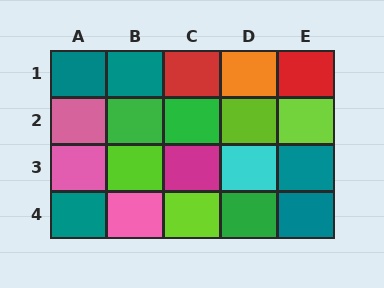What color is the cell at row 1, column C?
Red.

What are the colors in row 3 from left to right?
Pink, lime, magenta, cyan, teal.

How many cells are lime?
4 cells are lime.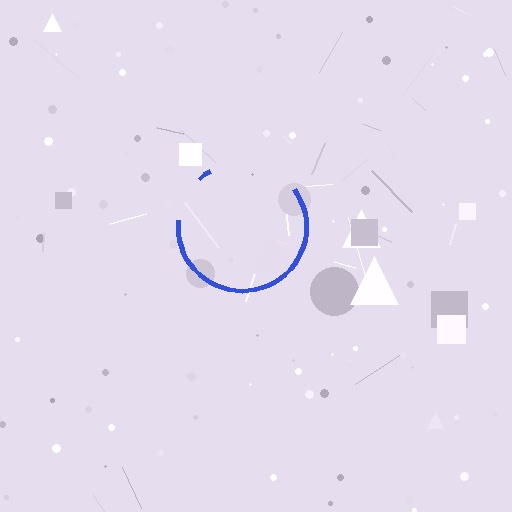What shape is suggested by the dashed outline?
The dashed outline suggests a circle.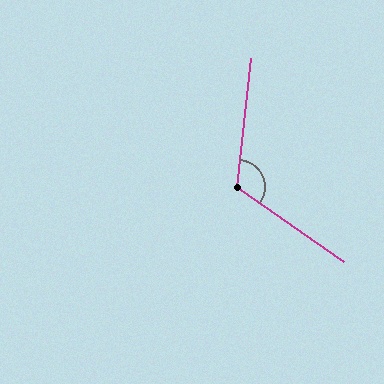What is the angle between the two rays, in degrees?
Approximately 119 degrees.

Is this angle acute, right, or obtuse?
It is obtuse.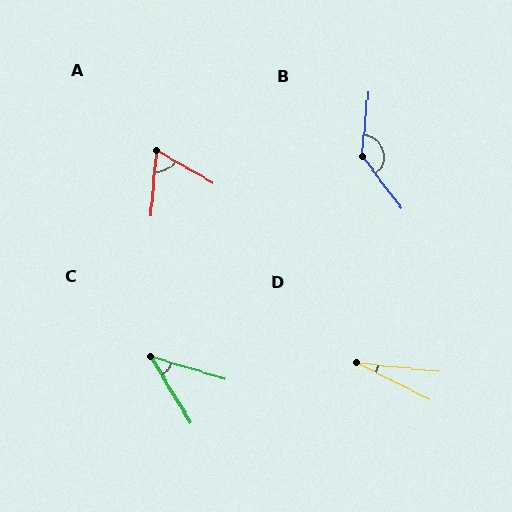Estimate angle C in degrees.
Approximately 42 degrees.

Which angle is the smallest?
D, at approximately 21 degrees.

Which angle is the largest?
B, at approximately 137 degrees.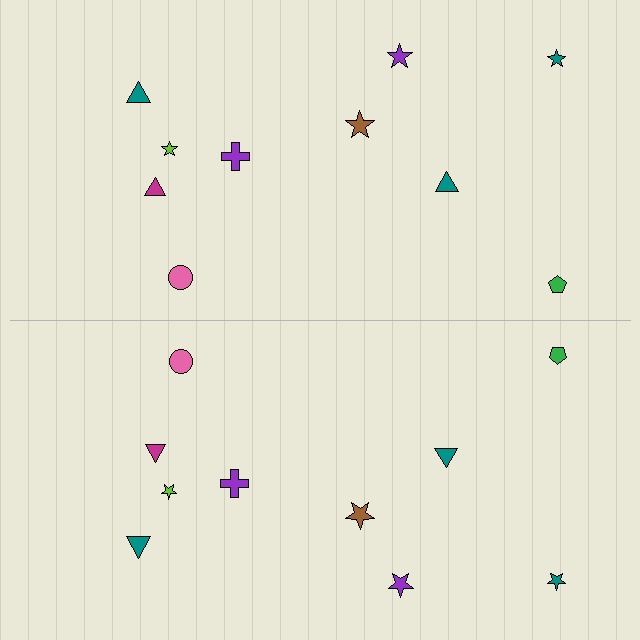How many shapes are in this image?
There are 20 shapes in this image.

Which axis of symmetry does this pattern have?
The pattern has a horizontal axis of symmetry running through the center of the image.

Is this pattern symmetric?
Yes, this pattern has bilateral (reflection) symmetry.